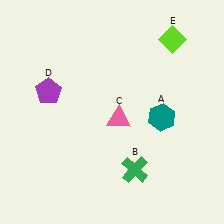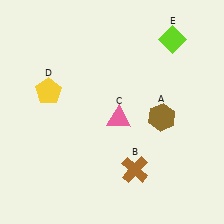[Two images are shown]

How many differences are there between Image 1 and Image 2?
There are 3 differences between the two images.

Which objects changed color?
A changed from teal to brown. B changed from green to brown. D changed from purple to yellow.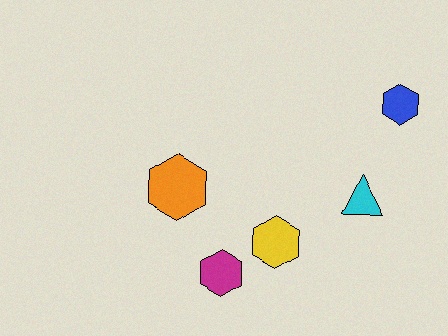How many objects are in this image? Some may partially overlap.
There are 5 objects.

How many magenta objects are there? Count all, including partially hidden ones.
There is 1 magenta object.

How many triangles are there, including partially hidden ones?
There is 1 triangle.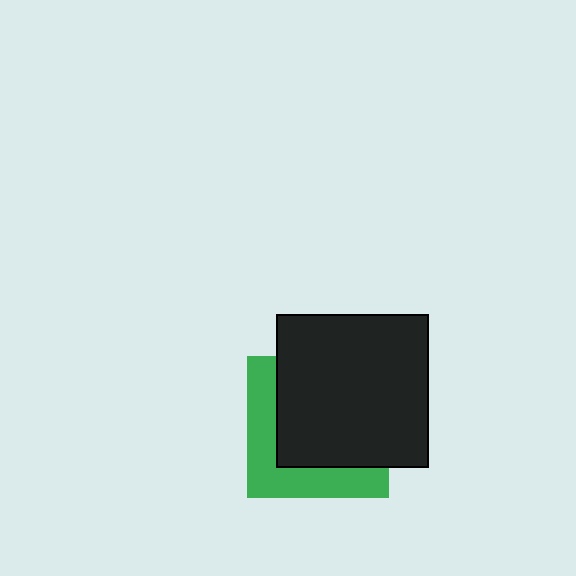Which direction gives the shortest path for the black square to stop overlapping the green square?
Moving toward the upper-right gives the shortest separation.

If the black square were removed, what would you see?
You would see the complete green square.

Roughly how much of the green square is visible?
A small part of it is visible (roughly 37%).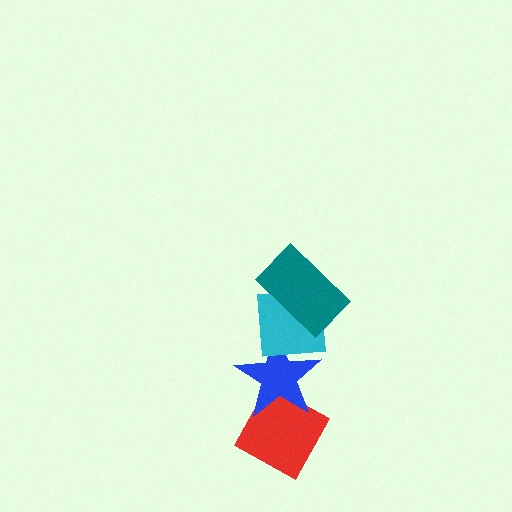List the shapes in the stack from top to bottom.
From top to bottom: the teal rectangle, the cyan square, the blue star, the red diamond.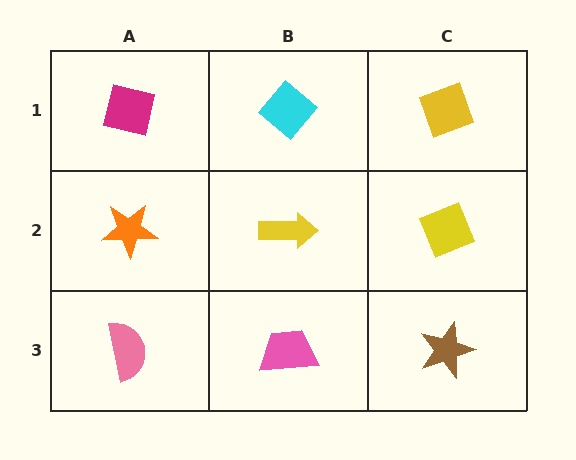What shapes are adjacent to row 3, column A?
An orange star (row 2, column A), a pink trapezoid (row 3, column B).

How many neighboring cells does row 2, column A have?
3.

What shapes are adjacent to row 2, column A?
A magenta square (row 1, column A), a pink semicircle (row 3, column A), a yellow arrow (row 2, column B).